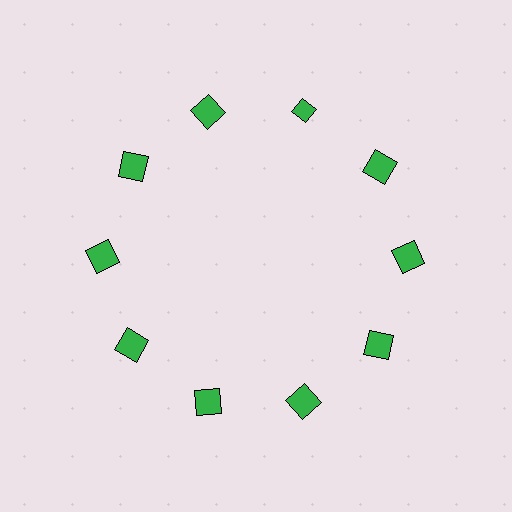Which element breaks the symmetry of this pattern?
The green diamond at roughly the 1 o'clock position breaks the symmetry. All other shapes are green squares.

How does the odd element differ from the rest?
It has a different shape: diamond instead of square.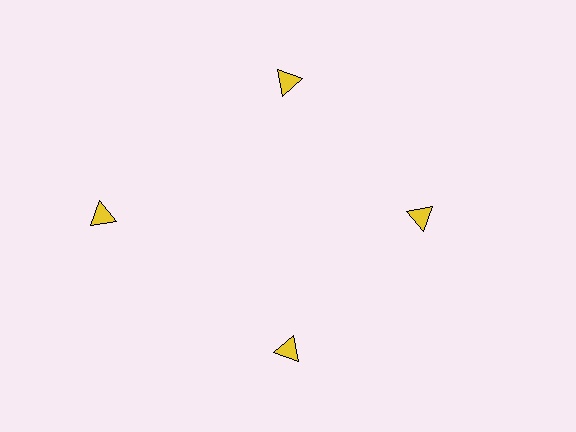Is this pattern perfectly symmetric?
No. The 4 yellow triangles are arranged in a ring, but one element near the 9 o'clock position is pushed outward from the center, breaking the 4-fold rotational symmetry.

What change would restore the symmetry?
The symmetry would be restored by moving it inward, back onto the ring so that all 4 triangles sit at equal angles and equal distance from the center.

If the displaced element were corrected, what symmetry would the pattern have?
It would have 4-fold rotational symmetry — the pattern would map onto itself every 90 degrees.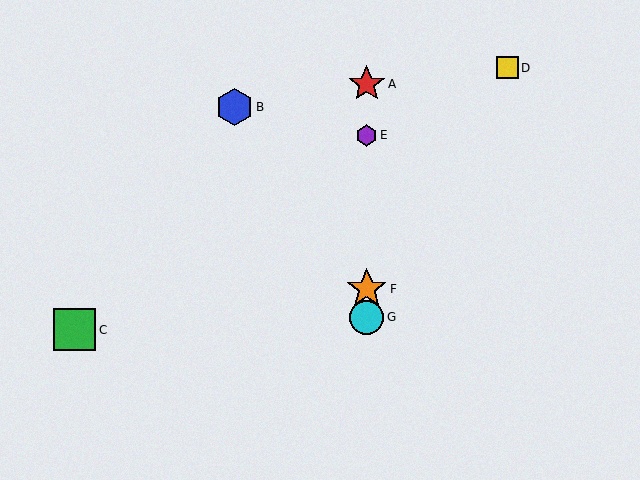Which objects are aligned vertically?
Objects A, E, F, G are aligned vertically.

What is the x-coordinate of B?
Object B is at x≈235.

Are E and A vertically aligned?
Yes, both are at x≈367.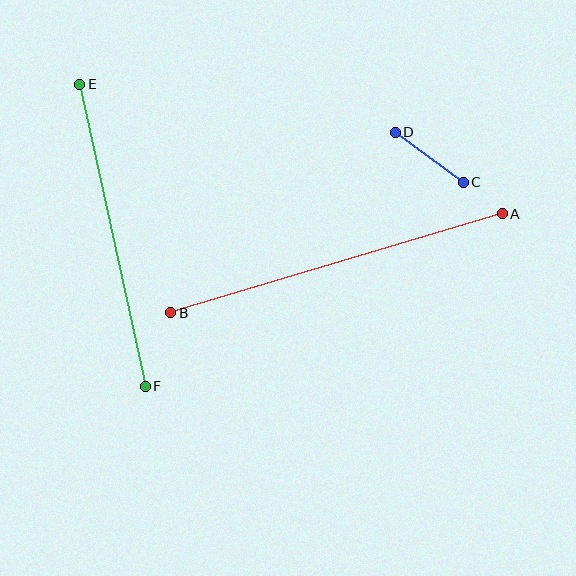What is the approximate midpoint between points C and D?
The midpoint is at approximately (429, 157) pixels.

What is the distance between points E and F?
The distance is approximately 309 pixels.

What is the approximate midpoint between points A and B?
The midpoint is at approximately (337, 263) pixels.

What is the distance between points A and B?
The distance is approximately 346 pixels.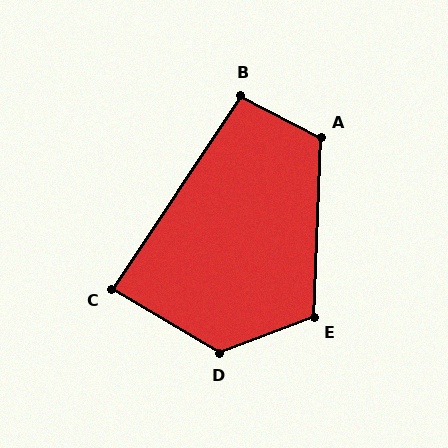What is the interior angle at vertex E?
Approximately 113 degrees (obtuse).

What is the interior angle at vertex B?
Approximately 96 degrees (obtuse).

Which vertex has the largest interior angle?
D, at approximately 128 degrees.